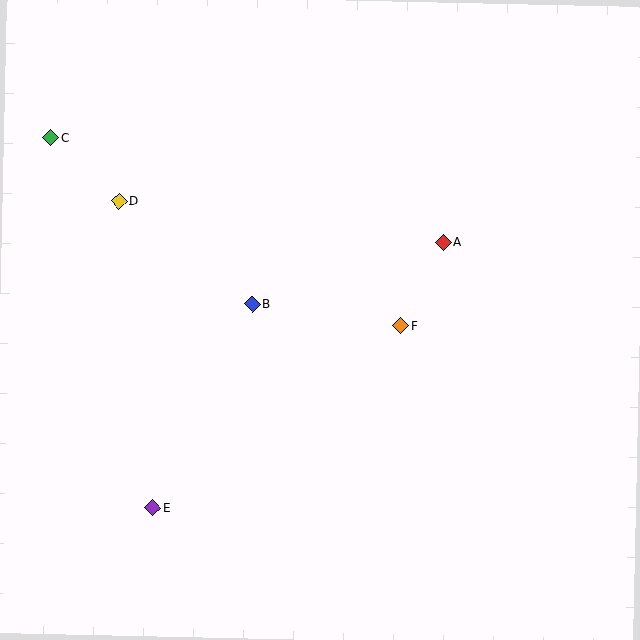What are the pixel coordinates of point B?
Point B is at (253, 304).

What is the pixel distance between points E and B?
The distance between E and B is 227 pixels.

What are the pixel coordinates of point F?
Point F is at (401, 325).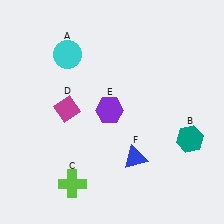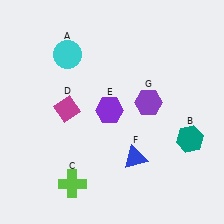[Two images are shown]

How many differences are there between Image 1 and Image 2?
There is 1 difference between the two images.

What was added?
A purple hexagon (G) was added in Image 2.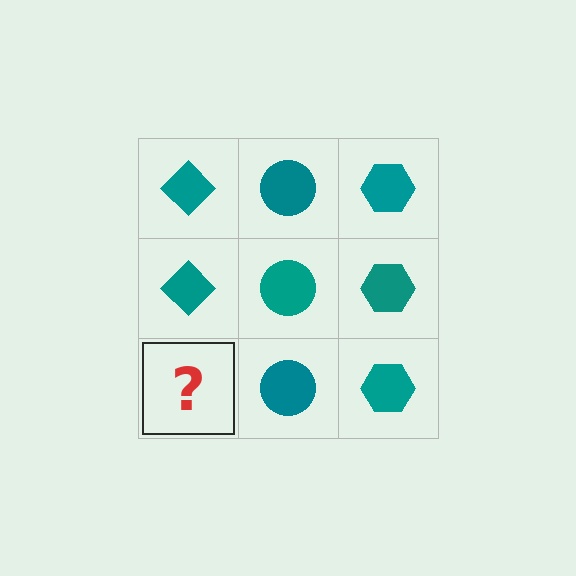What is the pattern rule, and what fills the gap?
The rule is that each column has a consistent shape. The gap should be filled with a teal diamond.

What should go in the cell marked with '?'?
The missing cell should contain a teal diamond.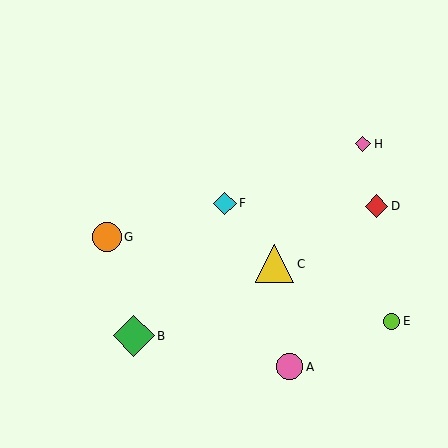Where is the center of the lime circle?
The center of the lime circle is at (392, 321).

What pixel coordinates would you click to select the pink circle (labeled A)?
Click at (289, 367) to select the pink circle A.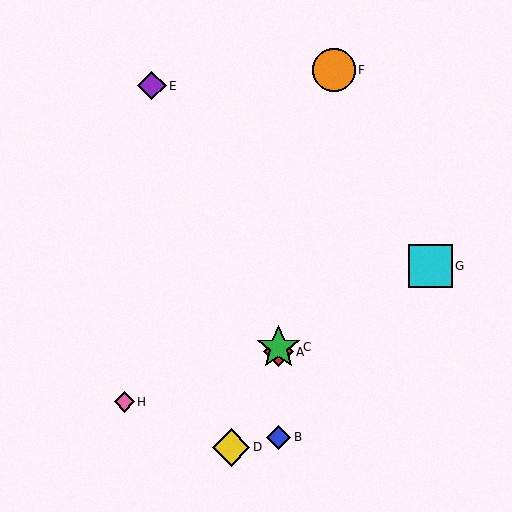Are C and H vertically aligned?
No, C is at x≈279 and H is at x≈125.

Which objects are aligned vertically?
Objects A, B, C are aligned vertically.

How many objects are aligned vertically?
3 objects (A, B, C) are aligned vertically.